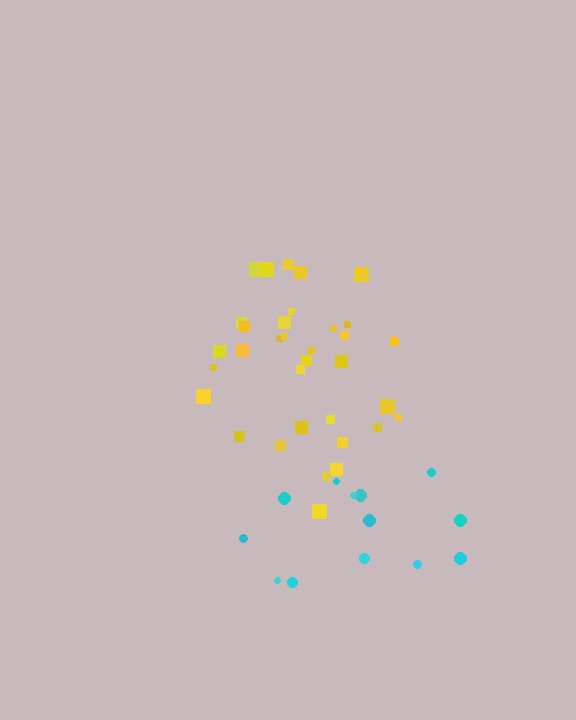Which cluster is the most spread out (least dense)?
Cyan.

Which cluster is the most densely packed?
Yellow.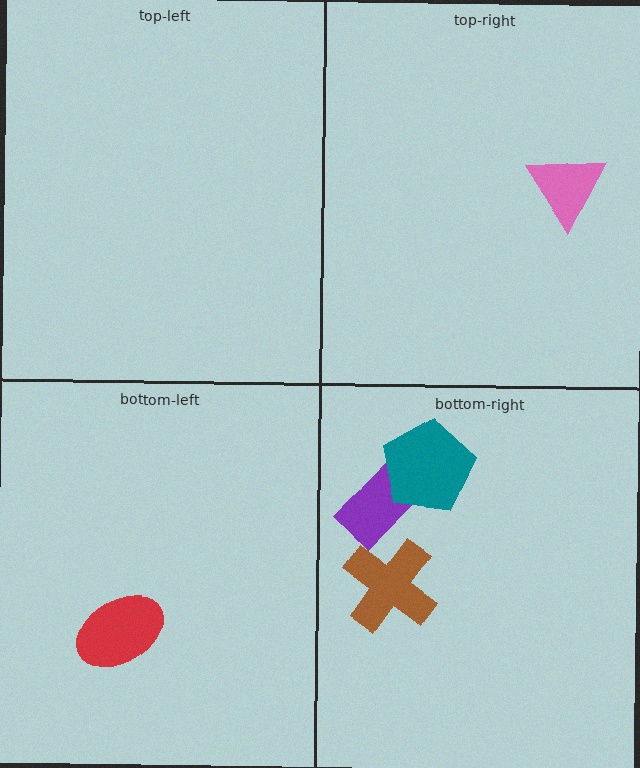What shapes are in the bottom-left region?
The red ellipse.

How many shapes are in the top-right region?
1.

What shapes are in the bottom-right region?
The purple rectangle, the teal pentagon, the brown cross.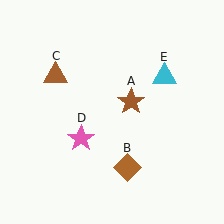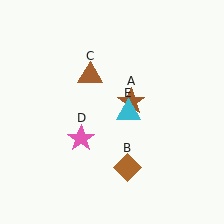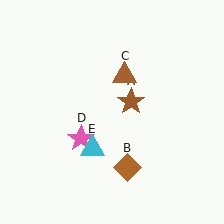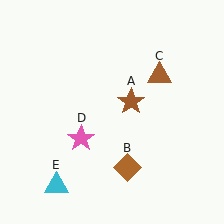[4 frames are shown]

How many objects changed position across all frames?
2 objects changed position: brown triangle (object C), cyan triangle (object E).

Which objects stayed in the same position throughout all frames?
Brown star (object A) and brown diamond (object B) and pink star (object D) remained stationary.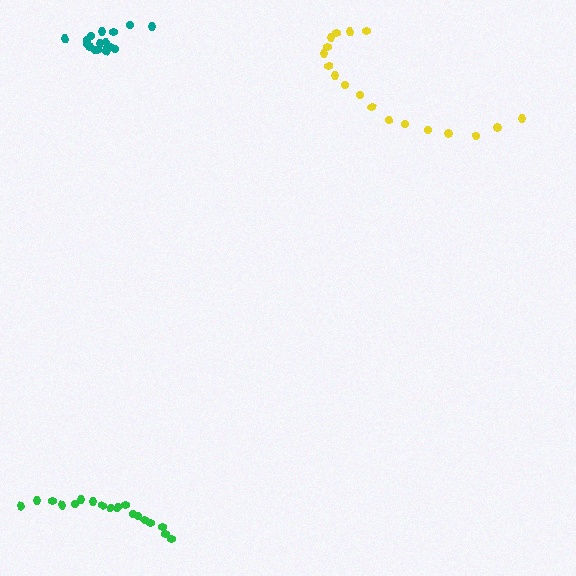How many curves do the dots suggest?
There are 3 distinct paths.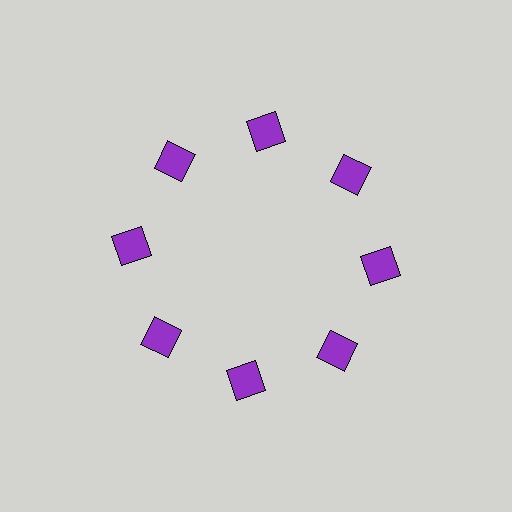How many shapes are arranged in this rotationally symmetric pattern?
There are 8 shapes, arranged in 8 groups of 1.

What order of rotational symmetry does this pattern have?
This pattern has 8-fold rotational symmetry.